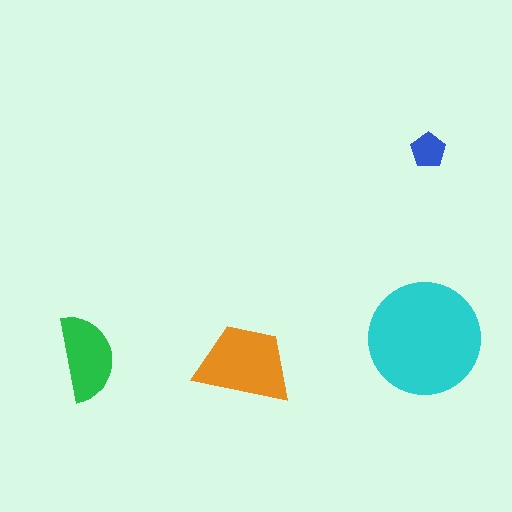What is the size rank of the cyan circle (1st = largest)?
1st.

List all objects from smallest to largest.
The blue pentagon, the green semicircle, the orange trapezoid, the cyan circle.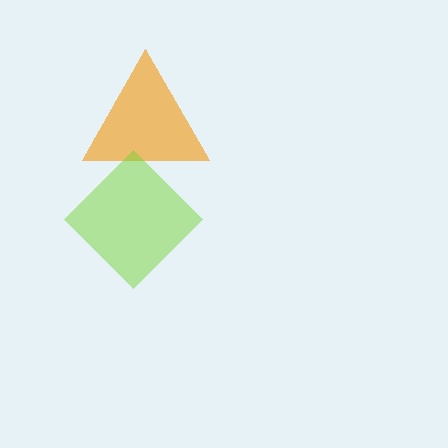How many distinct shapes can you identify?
There are 2 distinct shapes: an orange triangle, a lime diamond.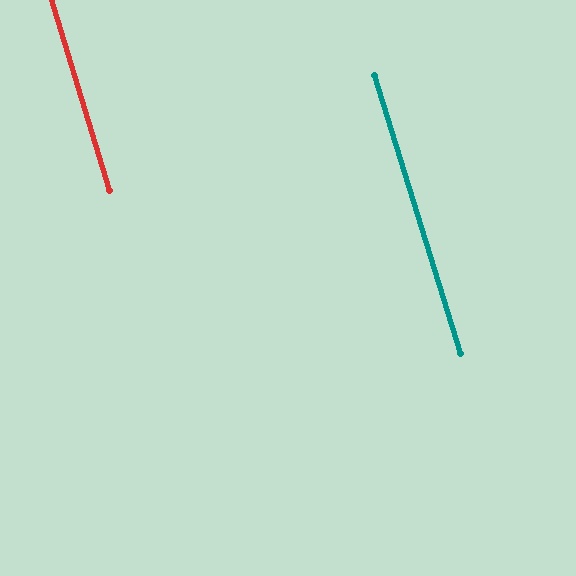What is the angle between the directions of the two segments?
Approximately 0 degrees.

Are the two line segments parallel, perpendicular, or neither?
Parallel — their directions differ by only 0.4°.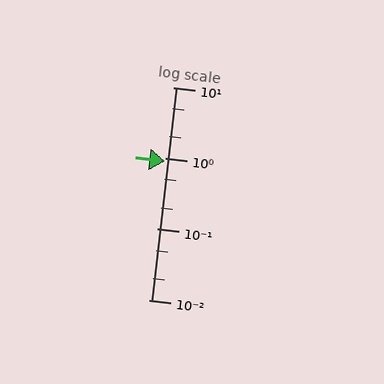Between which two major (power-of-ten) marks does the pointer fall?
The pointer is between 0.1 and 1.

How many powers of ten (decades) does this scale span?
The scale spans 3 decades, from 0.01 to 10.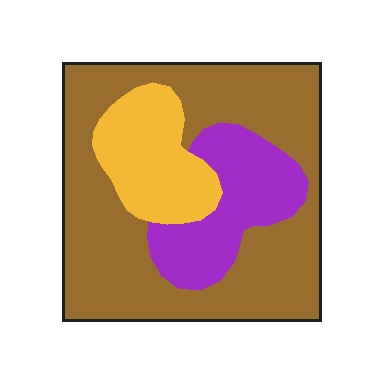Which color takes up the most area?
Brown, at roughly 60%.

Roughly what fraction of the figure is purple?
Purple covers around 20% of the figure.